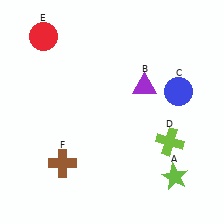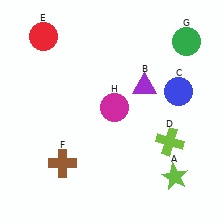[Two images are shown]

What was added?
A green circle (G), a magenta circle (H) were added in Image 2.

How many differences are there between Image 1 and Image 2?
There are 2 differences between the two images.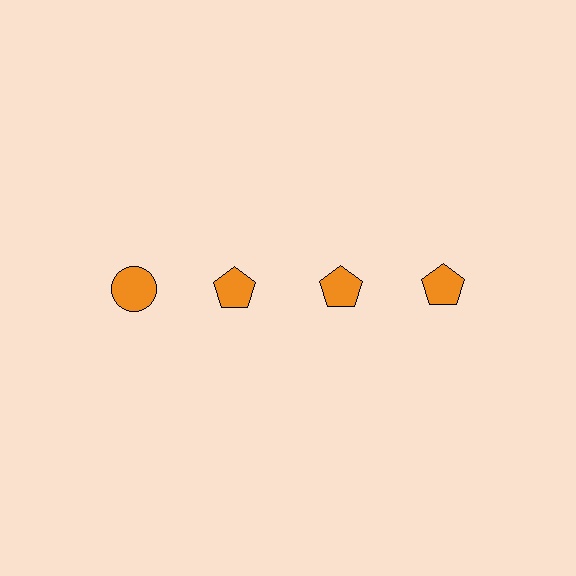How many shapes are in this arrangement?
There are 4 shapes arranged in a grid pattern.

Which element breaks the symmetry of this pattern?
The orange circle in the top row, leftmost column breaks the symmetry. All other shapes are orange pentagons.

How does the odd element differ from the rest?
It has a different shape: circle instead of pentagon.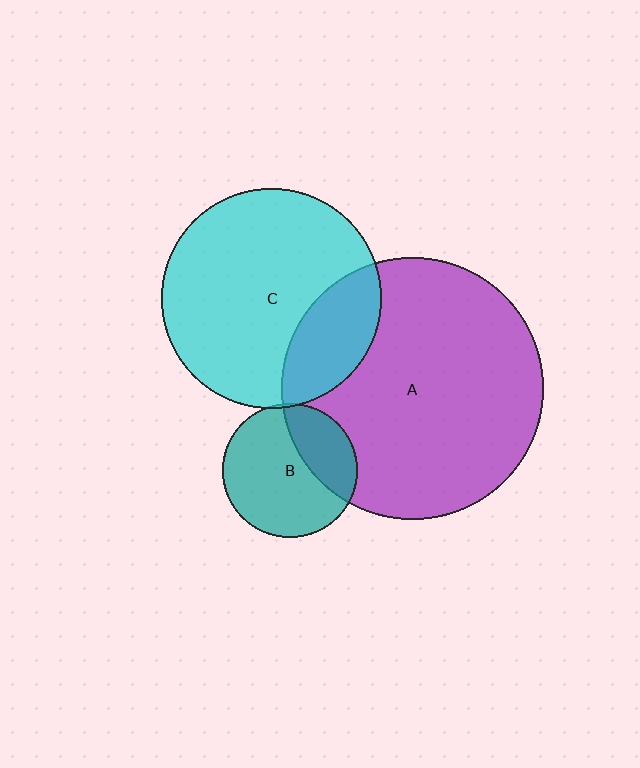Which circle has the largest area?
Circle A (purple).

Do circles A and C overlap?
Yes.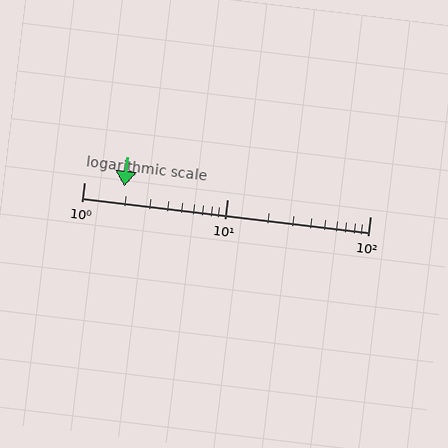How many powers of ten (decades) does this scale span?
The scale spans 2 decades, from 1 to 100.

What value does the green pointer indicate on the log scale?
The pointer indicates approximately 1.9.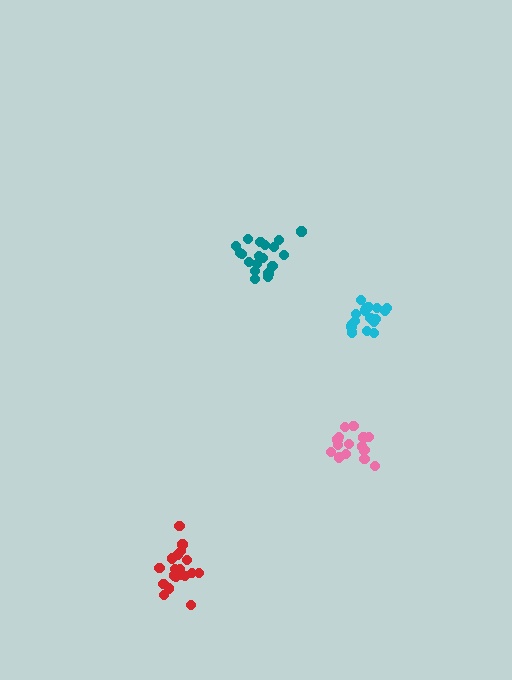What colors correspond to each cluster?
The clusters are colored: cyan, red, teal, pink.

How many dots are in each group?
Group 1: 17 dots, Group 2: 20 dots, Group 3: 19 dots, Group 4: 16 dots (72 total).